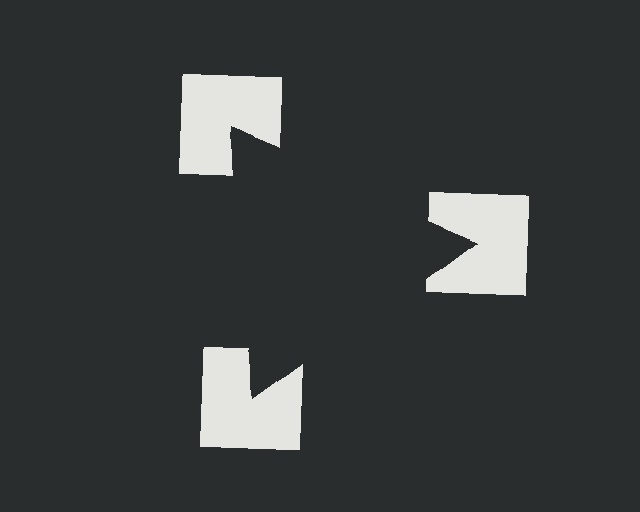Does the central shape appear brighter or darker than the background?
It typically appears slightly darker than the background, even though no actual brightness change is drawn.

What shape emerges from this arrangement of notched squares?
An illusory triangle — its edges are inferred from the aligned wedge cuts in the notched squares, not physically drawn.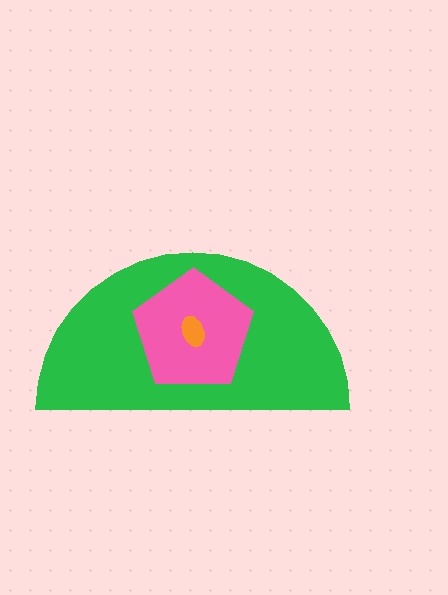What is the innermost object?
The orange ellipse.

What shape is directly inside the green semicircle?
The pink pentagon.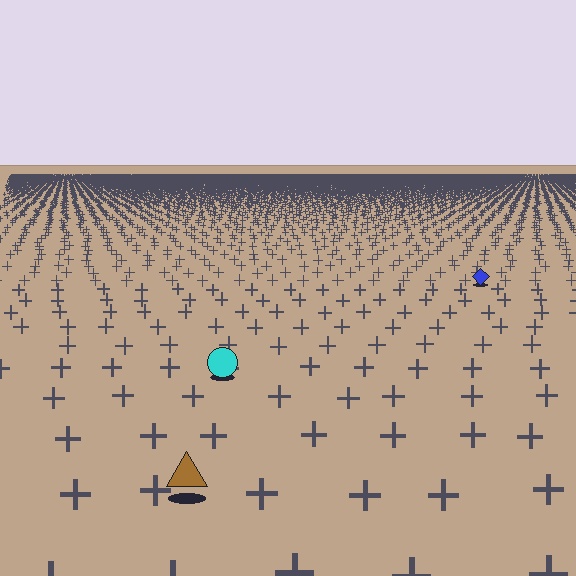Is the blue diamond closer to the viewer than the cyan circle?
No. The cyan circle is closer — you can tell from the texture gradient: the ground texture is coarser near it.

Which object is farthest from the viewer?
The blue diamond is farthest from the viewer. It appears smaller and the ground texture around it is denser.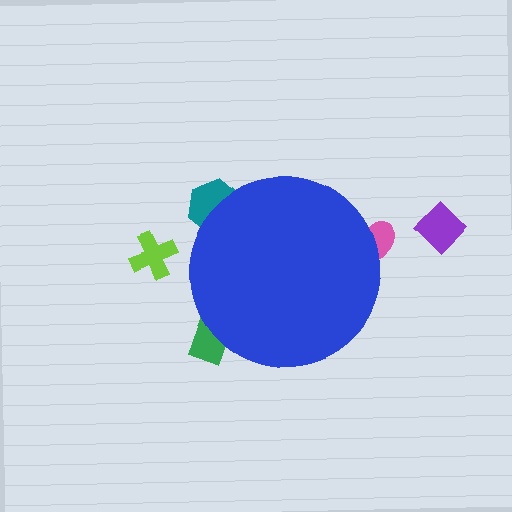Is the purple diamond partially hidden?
No, the purple diamond is fully visible.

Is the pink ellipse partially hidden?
Yes, the pink ellipse is partially hidden behind the blue circle.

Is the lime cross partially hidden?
No, the lime cross is fully visible.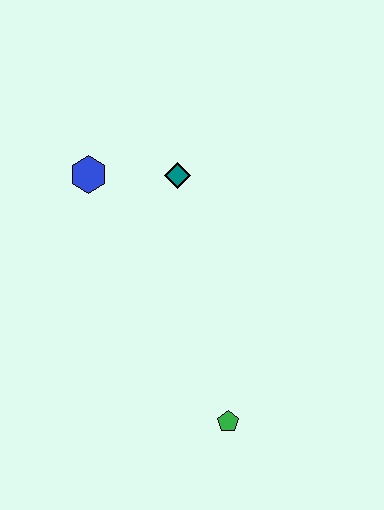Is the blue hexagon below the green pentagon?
No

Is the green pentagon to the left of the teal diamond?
No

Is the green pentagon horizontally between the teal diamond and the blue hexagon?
No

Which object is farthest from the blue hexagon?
The green pentagon is farthest from the blue hexagon.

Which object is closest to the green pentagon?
The teal diamond is closest to the green pentagon.